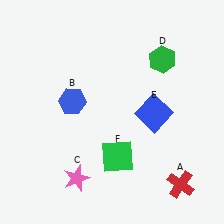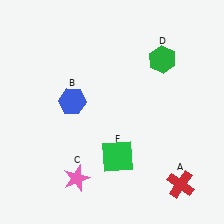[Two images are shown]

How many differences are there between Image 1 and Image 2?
There is 1 difference between the two images.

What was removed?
The blue square (E) was removed in Image 2.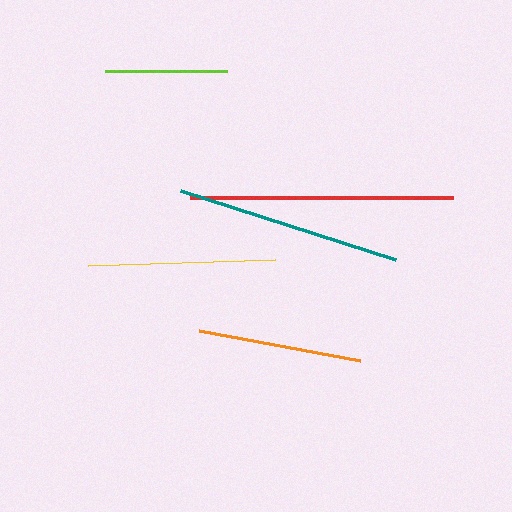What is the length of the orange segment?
The orange segment is approximately 164 pixels long.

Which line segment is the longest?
The red line is the longest at approximately 262 pixels.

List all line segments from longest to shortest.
From longest to shortest: red, teal, yellow, orange, lime.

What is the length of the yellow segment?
The yellow segment is approximately 187 pixels long.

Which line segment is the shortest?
The lime line is the shortest at approximately 122 pixels.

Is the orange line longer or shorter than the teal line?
The teal line is longer than the orange line.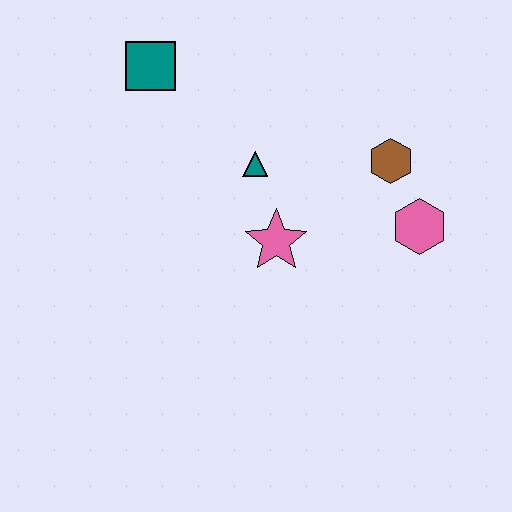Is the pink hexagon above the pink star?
Yes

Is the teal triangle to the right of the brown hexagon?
No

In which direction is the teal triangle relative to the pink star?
The teal triangle is above the pink star.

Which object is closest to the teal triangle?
The pink star is closest to the teal triangle.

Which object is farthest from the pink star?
The teal square is farthest from the pink star.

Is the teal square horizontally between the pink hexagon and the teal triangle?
No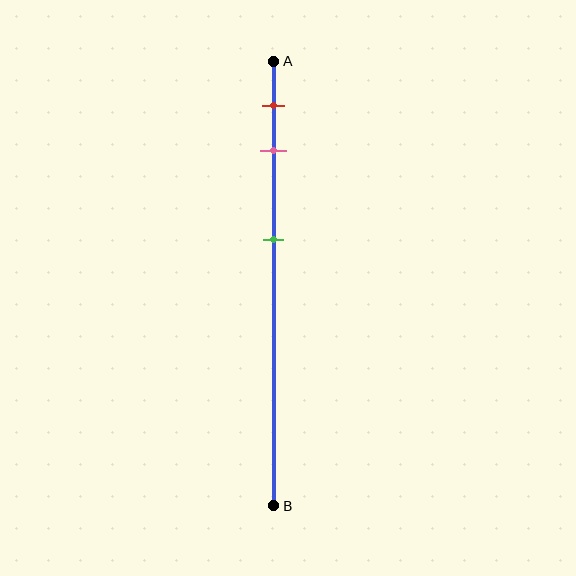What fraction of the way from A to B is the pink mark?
The pink mark is approximately 20% (0.2) of the way from A to B.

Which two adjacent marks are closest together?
The red and pink marks are the closest adjacent pair.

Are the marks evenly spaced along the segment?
No, the marks are not evenly spaced.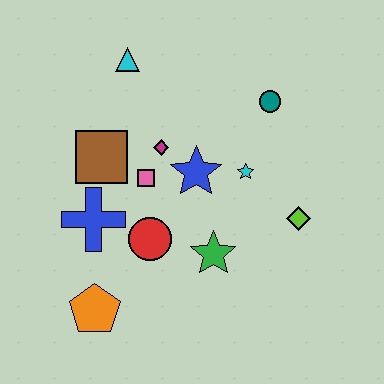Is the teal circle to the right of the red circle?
Yes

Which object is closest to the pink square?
The magenta diamond is closest to the pink square.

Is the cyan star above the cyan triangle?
No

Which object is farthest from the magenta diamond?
The orange pentagon is farthest from the magenta diamond.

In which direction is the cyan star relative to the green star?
The cyan star is above the green star.